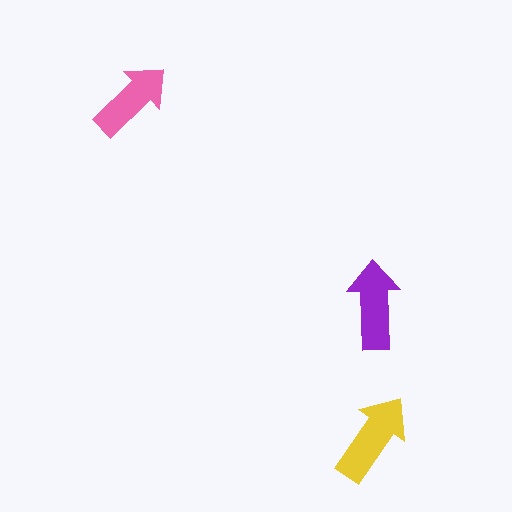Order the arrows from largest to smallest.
the yellow one, the purple one, the pink one.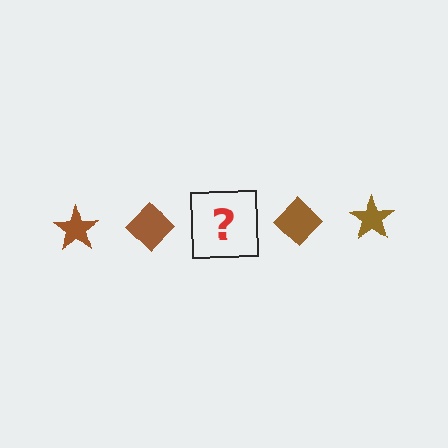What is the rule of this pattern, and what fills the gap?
The rule is that the pattern cycles through star, diamond shapes in brown. The gap should be filled with a brown star.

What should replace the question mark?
The question mark should be replaced with a brown star.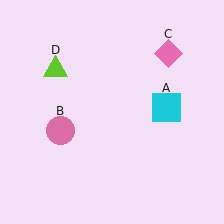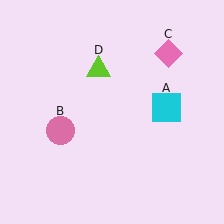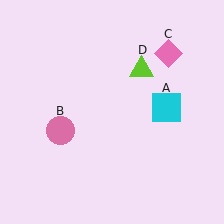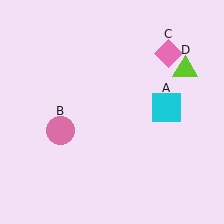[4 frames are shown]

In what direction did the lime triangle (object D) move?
The lime triangle (object D) moved right.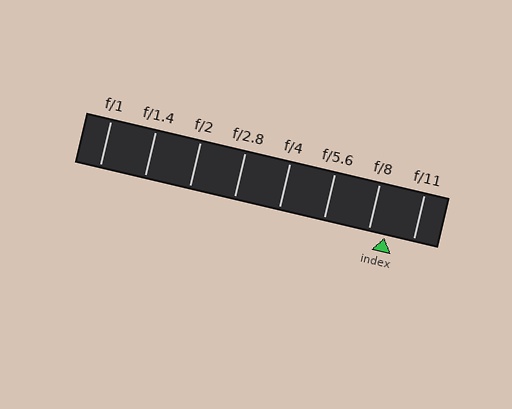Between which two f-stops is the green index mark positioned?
The index mark is between f/8 and f/11.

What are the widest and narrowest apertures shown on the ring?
The widest aperture shown is f/1 and the narrowest is f/11.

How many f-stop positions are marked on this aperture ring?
There are 8 f-stop positions marked.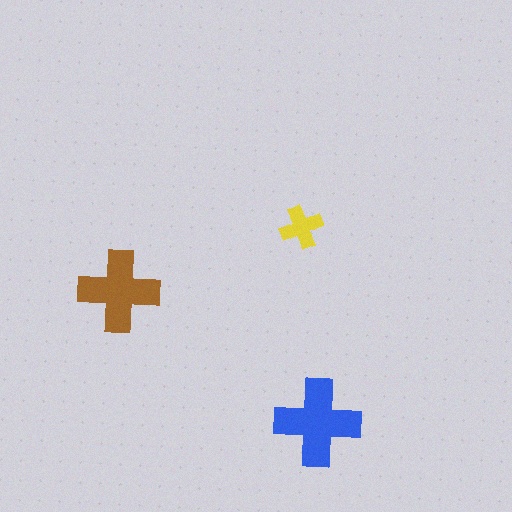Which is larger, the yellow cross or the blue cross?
The blue one.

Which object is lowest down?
The blue cross is bottommost.